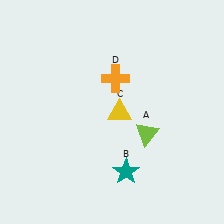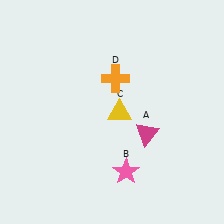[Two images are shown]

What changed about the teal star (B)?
In Image 1, B is teal. In Image 2, it changed to pink.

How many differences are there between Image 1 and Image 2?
There are 2 differences between the two images.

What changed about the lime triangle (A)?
In Image 1, A is lime. In Image 2, it changed to magenta.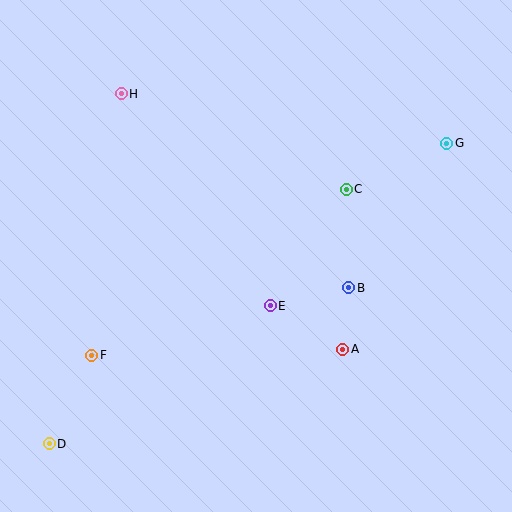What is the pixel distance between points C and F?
The distance between C and F is 304 pixels.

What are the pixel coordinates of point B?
Point B is at (349, 288).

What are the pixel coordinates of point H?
Point H is at (121, 94).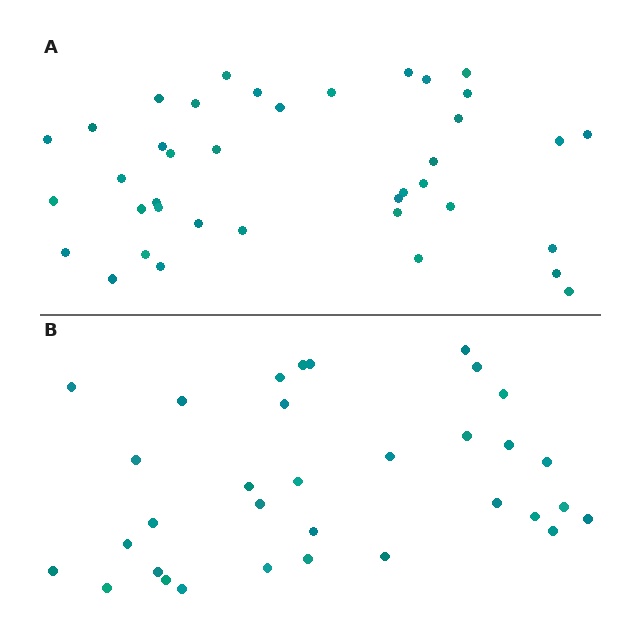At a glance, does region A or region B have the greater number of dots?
Region A (the top region) has more dots.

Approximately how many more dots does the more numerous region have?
Region A has about 6 more dots than region B.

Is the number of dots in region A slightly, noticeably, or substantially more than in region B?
Region A has only slightly more — the two regions are fairly close. The ratio is roughly 1.2 to 1.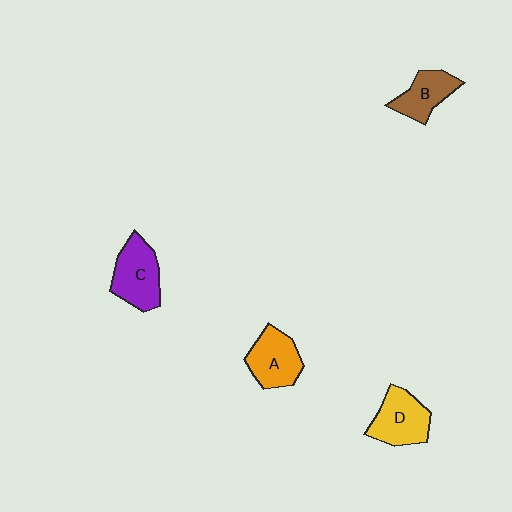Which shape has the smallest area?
Shape B (brown).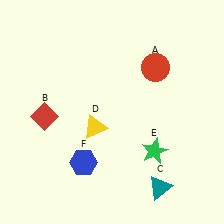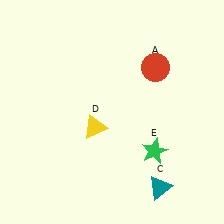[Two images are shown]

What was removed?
The blue hexagon (F), the red diamond (B) were removed in Image 2.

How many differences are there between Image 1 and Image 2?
There are 2 differences between the two images.